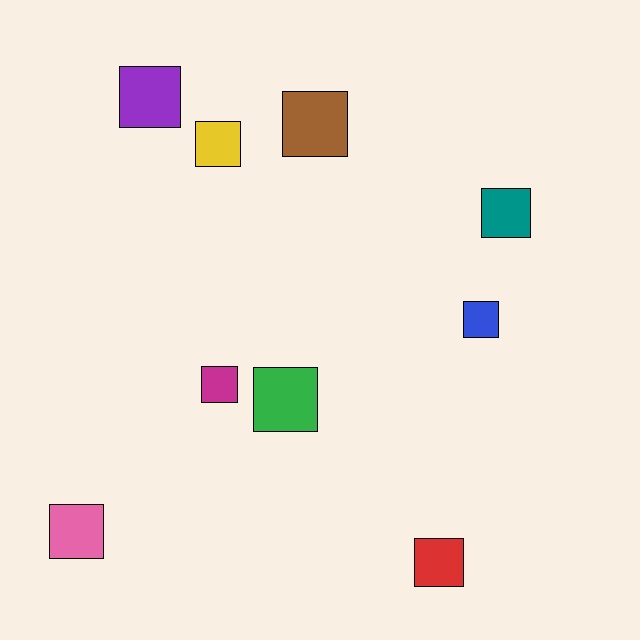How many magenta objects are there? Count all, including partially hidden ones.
There is 1 magenta object.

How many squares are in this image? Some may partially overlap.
There are 9 squares.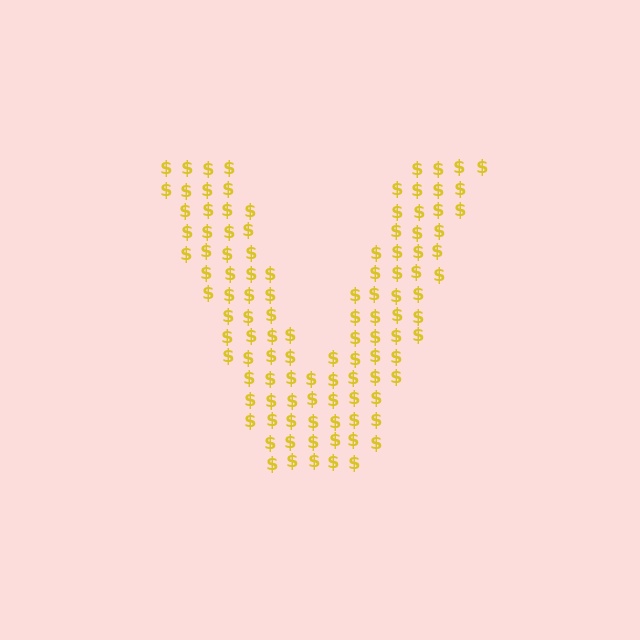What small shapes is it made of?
It is made of small dollar signs.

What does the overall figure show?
The overall figure shows the letter V.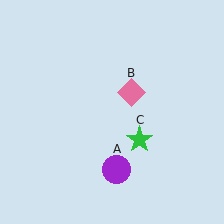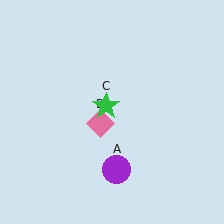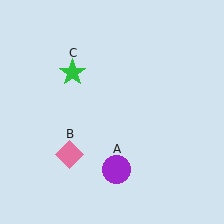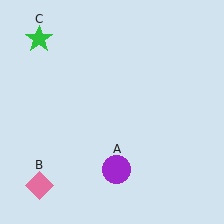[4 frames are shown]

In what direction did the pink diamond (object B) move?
The pink diamond (object B) moved down and to the left.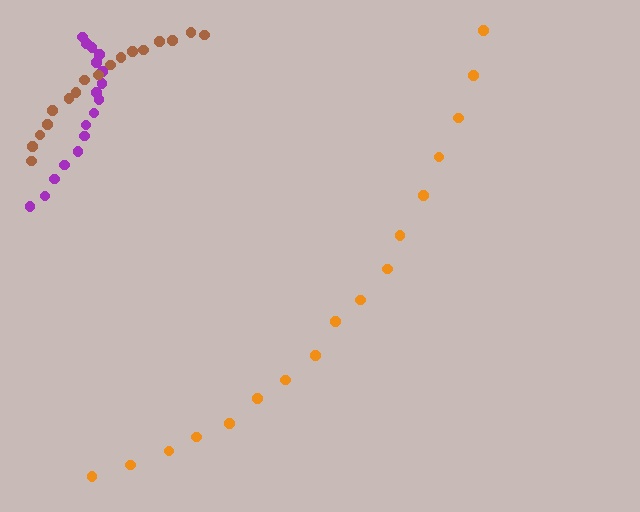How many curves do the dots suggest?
There are 3 distinct paths.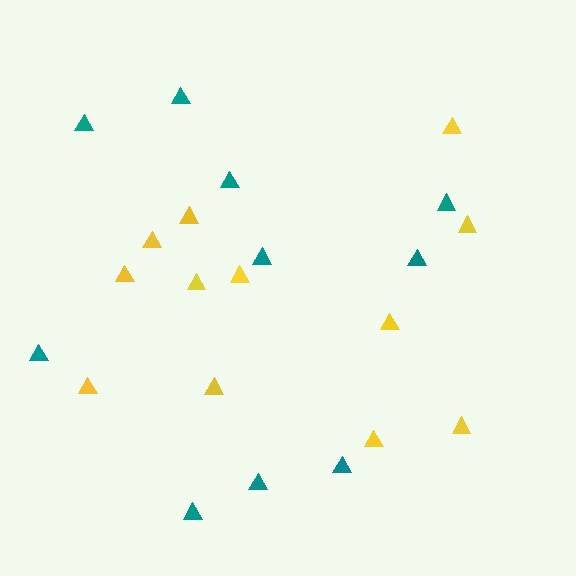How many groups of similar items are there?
There are 2 groups: one group of yellow triangles (12) and one group of teal triangles (10).